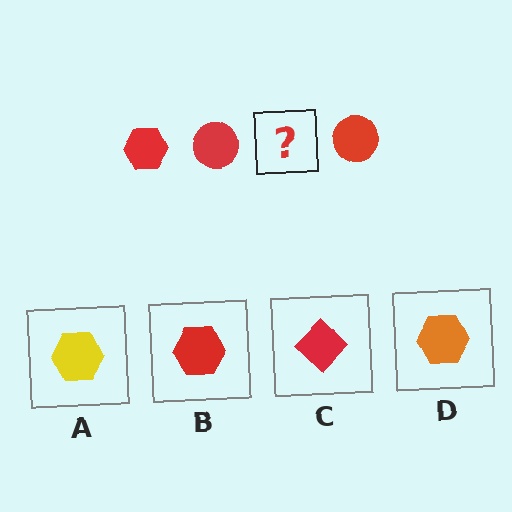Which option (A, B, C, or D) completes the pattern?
B.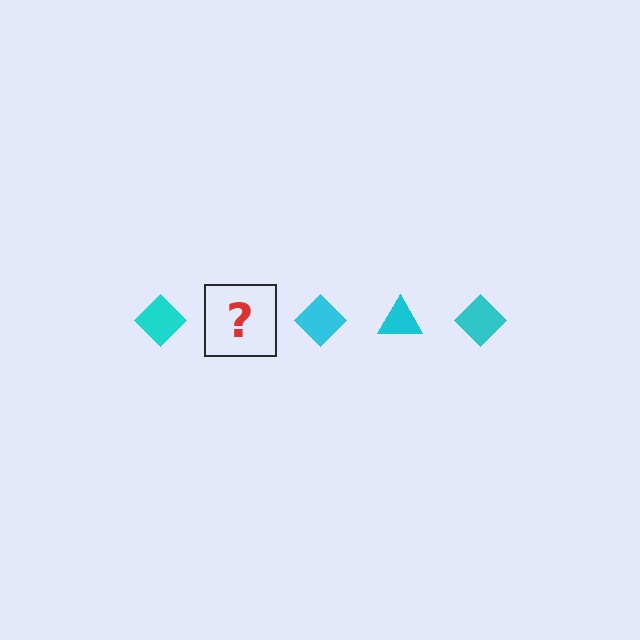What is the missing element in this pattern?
The missing element is a cyan triangle.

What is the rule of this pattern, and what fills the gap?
The rule is that the pattern cycles through diamond, triangle shapes in cyan. The gap should be filled with a cyan triangle.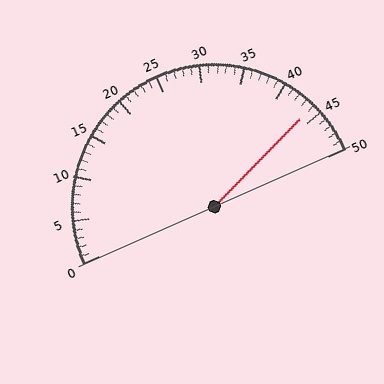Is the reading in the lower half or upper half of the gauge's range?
The reading is in the upper half of the range (0 to 50).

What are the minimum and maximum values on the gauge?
The gauge ranges from 0 to 50.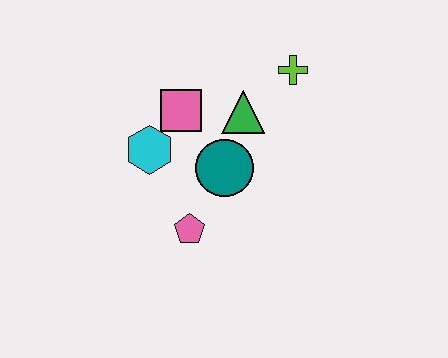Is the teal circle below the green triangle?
Yes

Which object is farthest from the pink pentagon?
The lime cross is farthest from the pink pentagon.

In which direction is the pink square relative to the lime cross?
The pink square is to the left of the lime cross.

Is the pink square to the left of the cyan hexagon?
No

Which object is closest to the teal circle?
The green triangle is closest to the teal circle.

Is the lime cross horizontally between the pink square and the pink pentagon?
No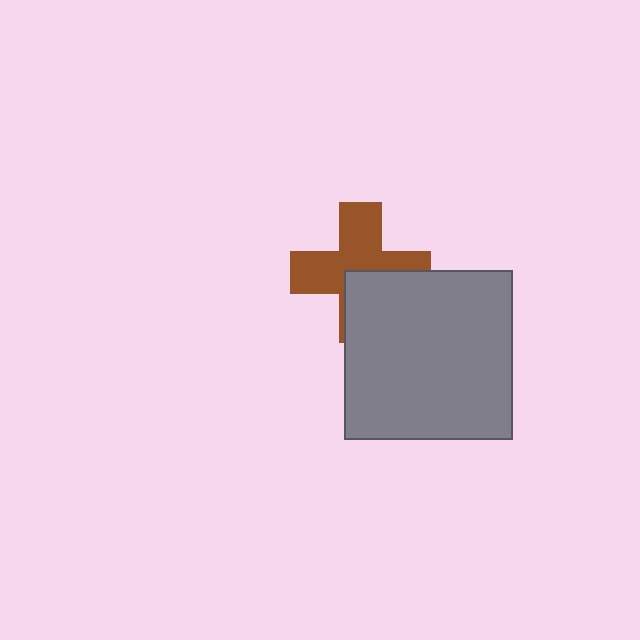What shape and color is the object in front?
The object in front is a gray square.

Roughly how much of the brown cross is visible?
About half of it is visible (roughly 61%).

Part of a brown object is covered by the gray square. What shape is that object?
It is a cross.